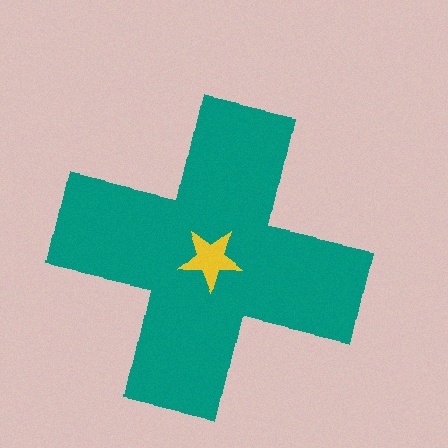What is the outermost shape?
The teal cross.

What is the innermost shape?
The yellow star.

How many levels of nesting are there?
2.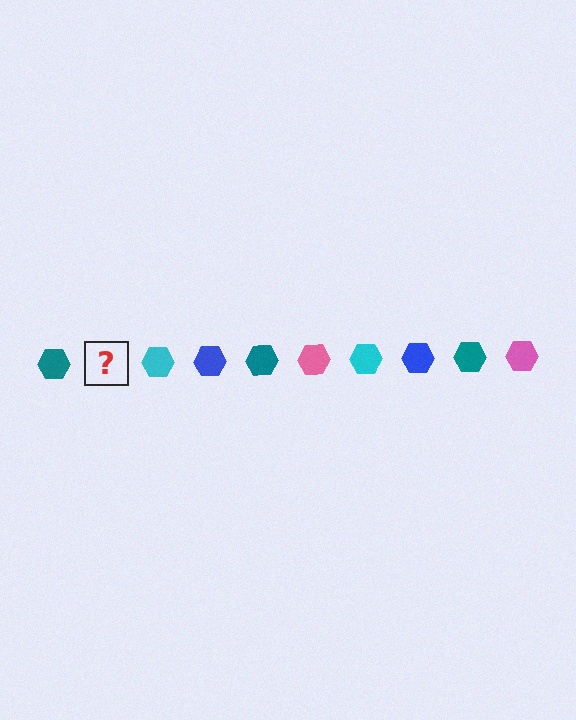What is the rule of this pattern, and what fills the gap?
The rule is that the pattern cycles through teal, pink, cyan, blue hexagons. The gap should be filled with a pink hexagon.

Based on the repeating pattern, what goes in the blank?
The blank should be a pink hexagon.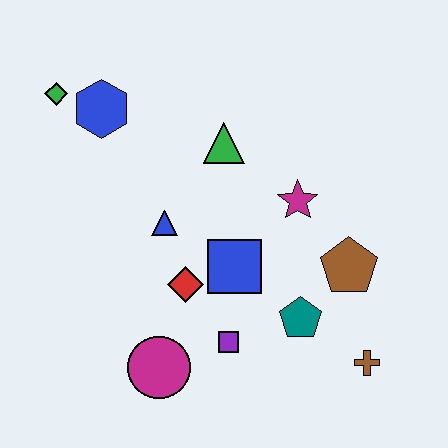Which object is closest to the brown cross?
The teal pentagon is closest to the brown cross.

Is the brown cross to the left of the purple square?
No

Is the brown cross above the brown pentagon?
No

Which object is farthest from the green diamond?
The brown cross is farthest from the green diamond.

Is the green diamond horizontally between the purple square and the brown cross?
No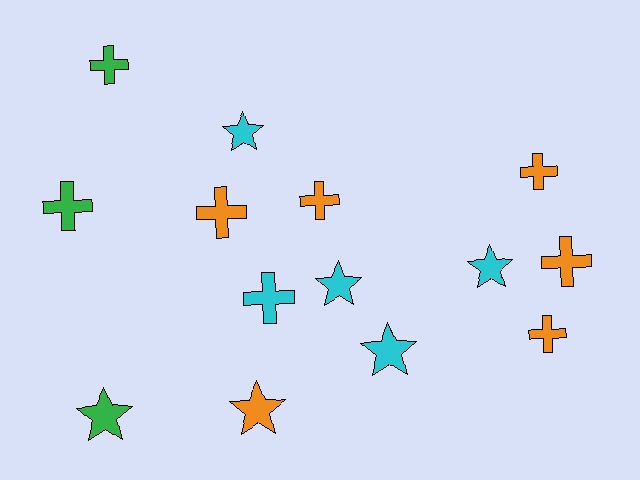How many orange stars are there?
There is 1 orange star.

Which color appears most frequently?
Orange, with 6 objects.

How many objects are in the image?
There are 14 objects.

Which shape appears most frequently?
Cross, with 8 objects.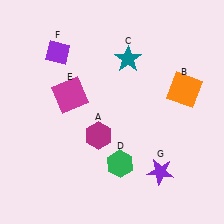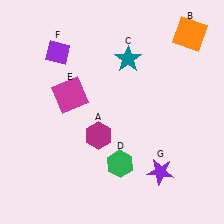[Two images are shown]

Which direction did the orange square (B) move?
The orange square (B) moved up.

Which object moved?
The orange square (B) moved up.